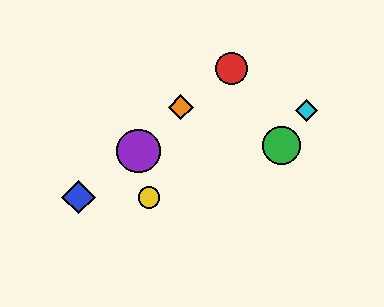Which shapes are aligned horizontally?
The blue diamond, the yellow circle are aligned horizontally.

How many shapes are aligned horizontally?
2 shapes (the blue diamond, the yellow circle) are aligned horizontally.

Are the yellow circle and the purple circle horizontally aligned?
No, the yellow circle is at y≈197 and the purple circle is at y≈151.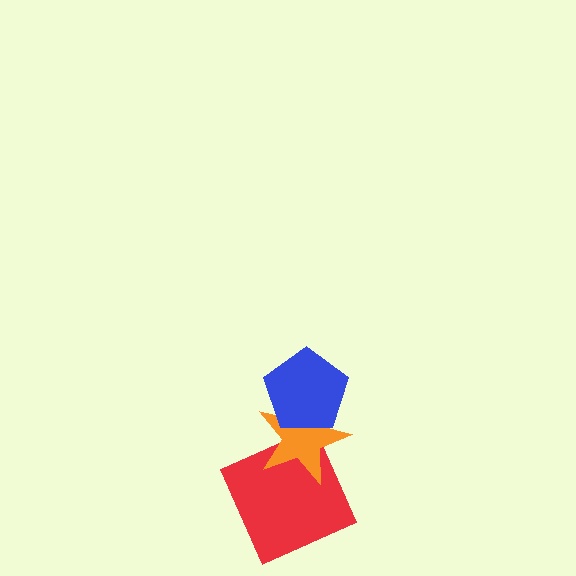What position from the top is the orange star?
The orange star is 2nd from the top.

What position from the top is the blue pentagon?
The blue pentagon is 1st from the top.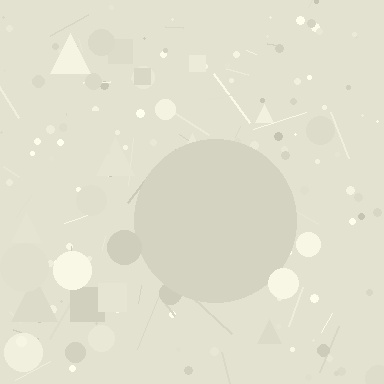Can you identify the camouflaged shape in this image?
The camouflaged shape is a circle.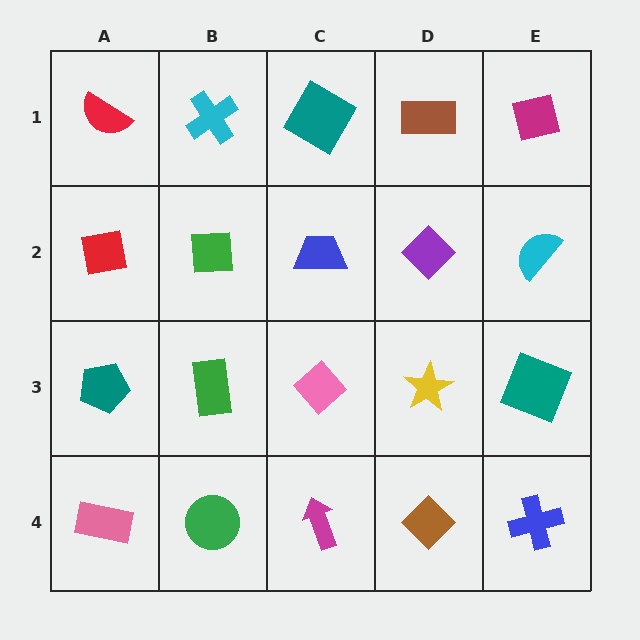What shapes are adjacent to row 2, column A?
A red semicircle (row 1, column A), a teal pentagon (row 3, column A), a green square (row 2, column B).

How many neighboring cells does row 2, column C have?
4.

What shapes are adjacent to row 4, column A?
A teal pentagon (row 3, column A), a green circle (row 4, column B).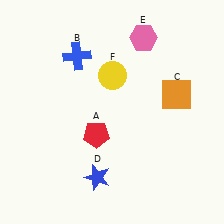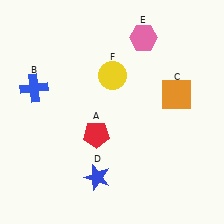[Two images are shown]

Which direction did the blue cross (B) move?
The blue cross (B) moved left.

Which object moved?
The blue cross (B) moved left.